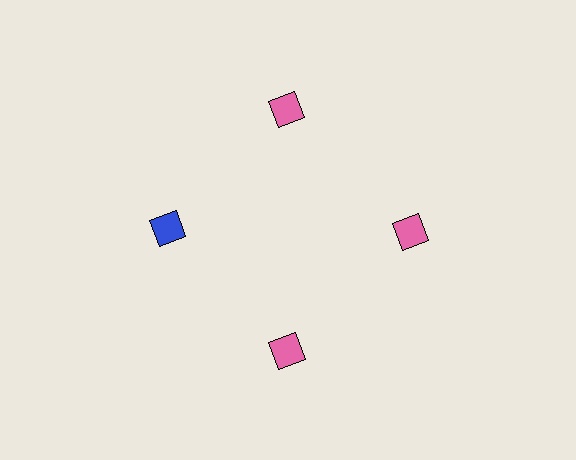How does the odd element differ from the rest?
It has a different color: blue instead of pink.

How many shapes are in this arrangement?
There are 4 shapes arranged in a ring pattern.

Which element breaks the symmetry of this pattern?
The blue diamond at roughly the 9 o'clock position breaks the symmetry. All other shapes are pink diamonds.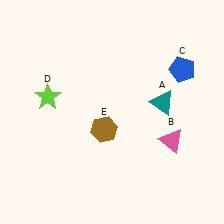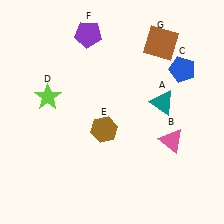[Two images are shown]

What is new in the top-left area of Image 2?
A purple pentagon (F) was added in the top-left area of Image 2.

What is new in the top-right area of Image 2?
A brown square (G) was added in the top-right area of Image 2.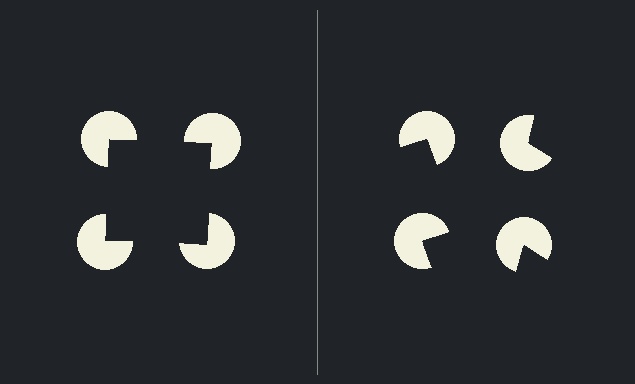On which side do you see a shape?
An illusory square appears on the left side. On the right side the wedge cuts are rotated, so no coherent shape forms.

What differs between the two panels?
The pac-man discs are positioned identically on both sides; only the wedge orientations differ. On the left they align to a square; on the right they are misaligned.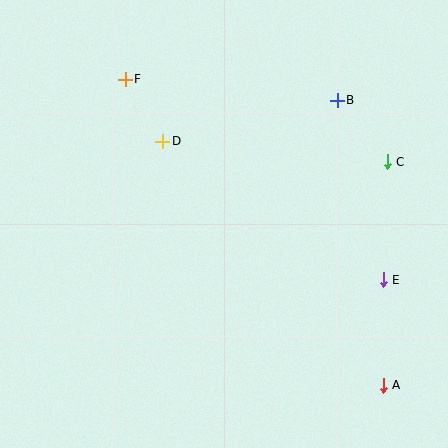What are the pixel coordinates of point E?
Point E is at (383, 280).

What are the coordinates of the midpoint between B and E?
The midpoint between B and E is at (360, 190).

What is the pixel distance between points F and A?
The distance between F and A is 400 pixels.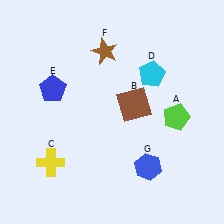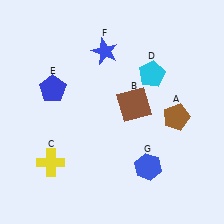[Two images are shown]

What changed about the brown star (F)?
In Image 1, F is brown. In Image 2, it changed to blue.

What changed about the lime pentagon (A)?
In Image 1, A is lime. In Image 2, it changed to brown.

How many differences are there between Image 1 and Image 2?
There are 2 differences between the two images.